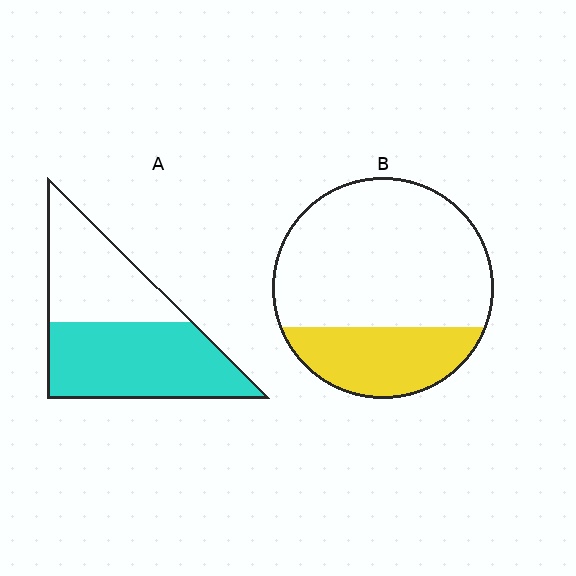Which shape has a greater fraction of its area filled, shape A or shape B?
Shape A.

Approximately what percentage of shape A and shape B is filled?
A is approximately 55% and B is approximately 30%.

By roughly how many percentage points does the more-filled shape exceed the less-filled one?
By roughly 30 percentage points (A over B).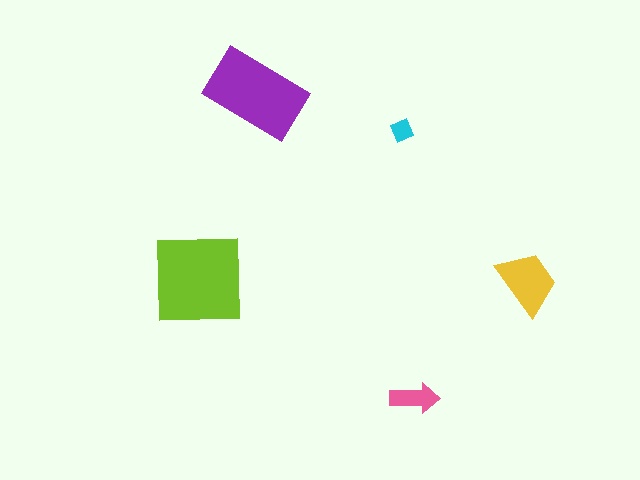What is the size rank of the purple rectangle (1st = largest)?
2nd.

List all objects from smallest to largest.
The cyan diamond, the pink arrow, the yellow trapezoid, the purple rectangle, the lime square.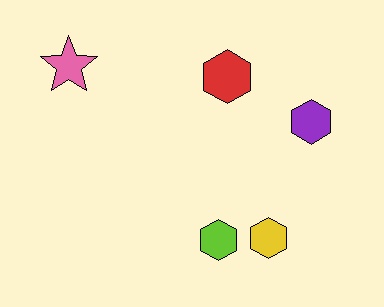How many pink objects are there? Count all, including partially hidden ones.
There is 1 pink object.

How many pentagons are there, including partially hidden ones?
There are no pentagons.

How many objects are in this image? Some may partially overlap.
There are 5 objects.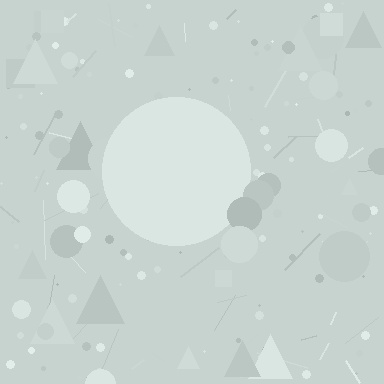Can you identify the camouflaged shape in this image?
The camouflaged shape is a circle.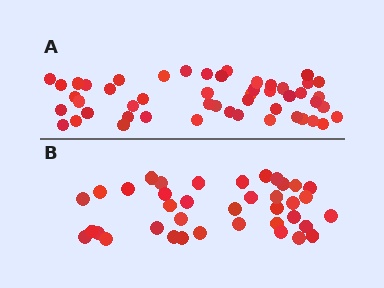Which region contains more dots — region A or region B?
Region A (the top region) has more dots.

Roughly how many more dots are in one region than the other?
Region A has roughly 12 or so more dots than region B.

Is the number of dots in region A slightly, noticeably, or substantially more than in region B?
Region A has noticeably more, but not dramatically so. The ratio is roughly 1.3 to 1.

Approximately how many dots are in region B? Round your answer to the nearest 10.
About 40 dots. (The exact count is 38, which rounds to 40.)